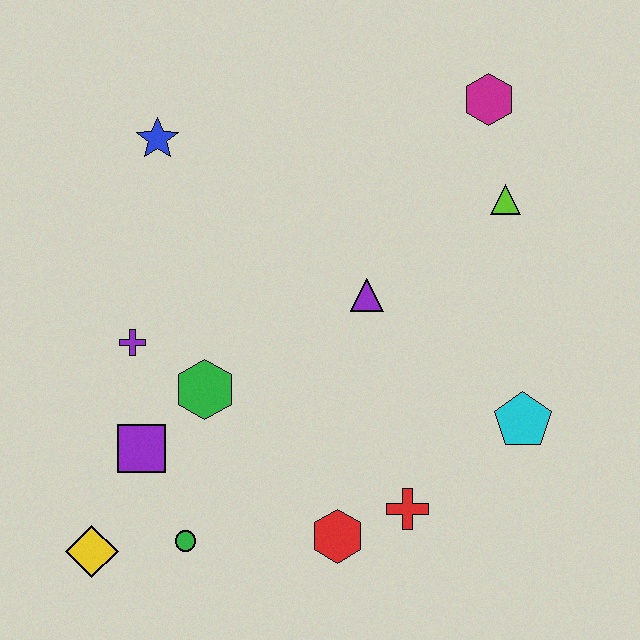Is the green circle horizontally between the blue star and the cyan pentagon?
Yes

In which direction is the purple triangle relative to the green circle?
The purple triangle is above the green circle.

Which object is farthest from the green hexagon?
The magenta hexagon is farthest from the green hexagon.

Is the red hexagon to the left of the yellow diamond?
No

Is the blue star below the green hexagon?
No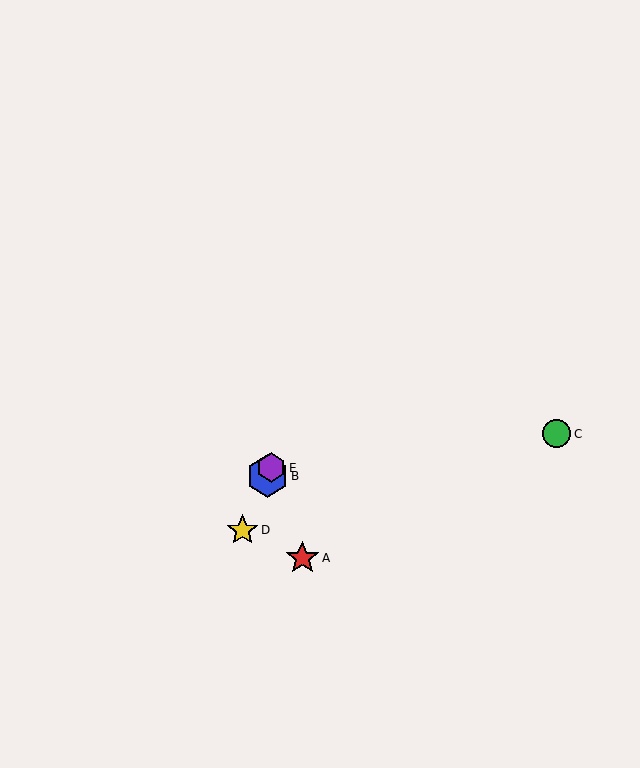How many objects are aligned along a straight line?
3 objects (B, D, E) are aligned along a straight line.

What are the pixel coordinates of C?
Object C is at (557, 434).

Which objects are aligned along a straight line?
Objects B, D, E are aligned along a straight line.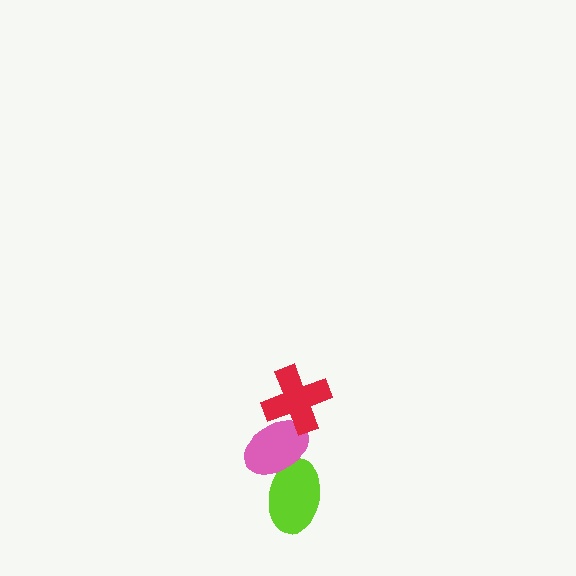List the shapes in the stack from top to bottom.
From top to bottom: the red cross, the pink ellipse, the lime ellipse.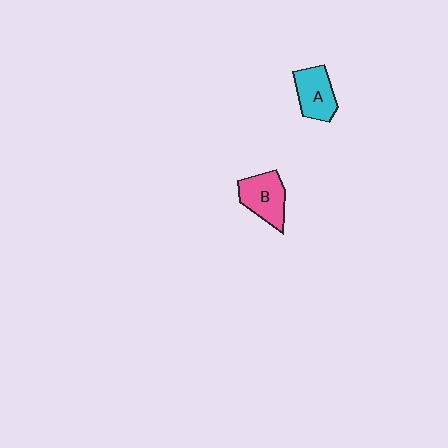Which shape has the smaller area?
Shape A (cyan).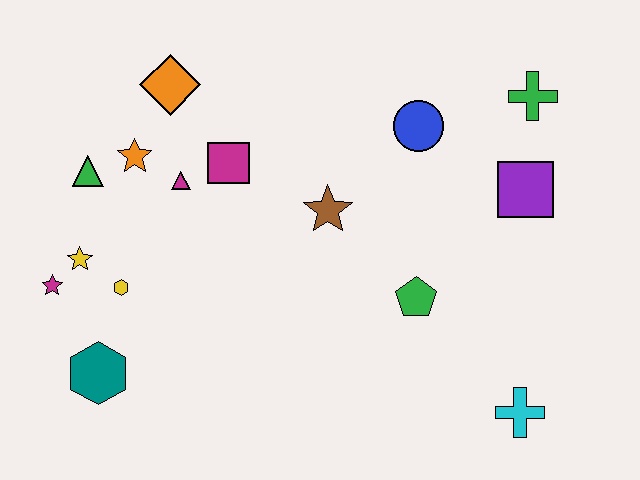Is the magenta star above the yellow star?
No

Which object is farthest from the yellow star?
The green cross is farthest from the yellow star.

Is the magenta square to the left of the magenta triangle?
No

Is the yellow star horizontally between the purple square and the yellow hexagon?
No